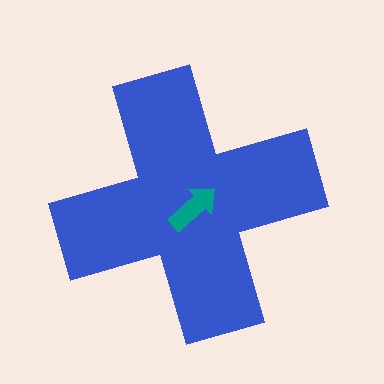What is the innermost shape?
The teal arrow.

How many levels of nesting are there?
2.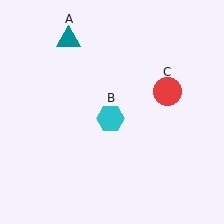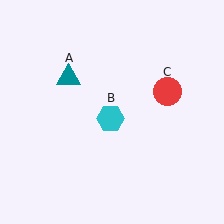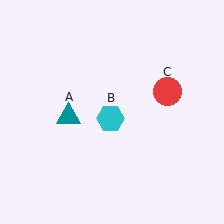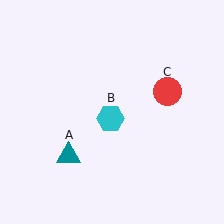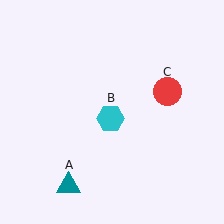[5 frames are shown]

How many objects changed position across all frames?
1 object changed position: teal triangle (object A).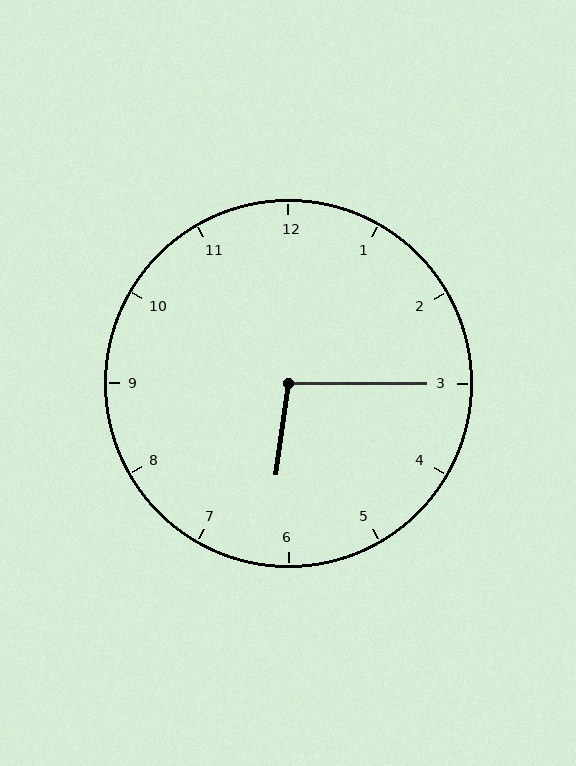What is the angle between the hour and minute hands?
Approximately 98 degrees.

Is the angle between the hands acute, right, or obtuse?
It is obtuse.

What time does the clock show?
6:15.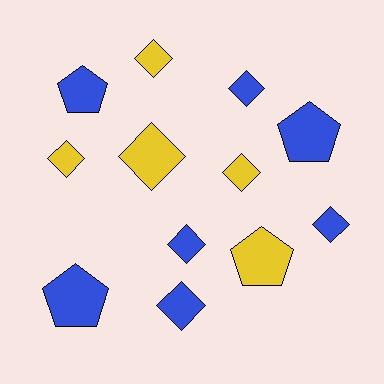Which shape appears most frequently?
Diamond, with 8 objects.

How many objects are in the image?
There are 12 objects.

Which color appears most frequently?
Blue, with 7 objects.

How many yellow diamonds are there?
There are 4 yellow diamonds.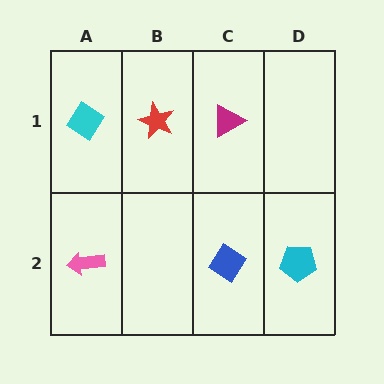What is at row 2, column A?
A pink arrow.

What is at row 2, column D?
A cyan pentagon.